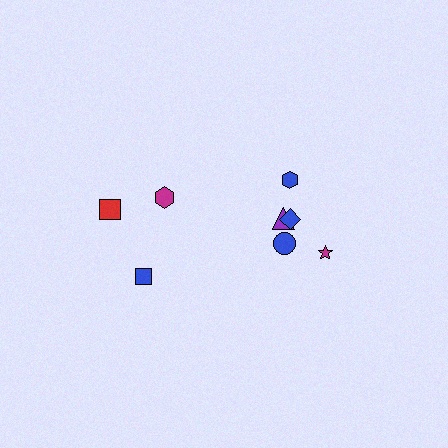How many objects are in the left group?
There are 3 objects.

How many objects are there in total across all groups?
There are 8 objects.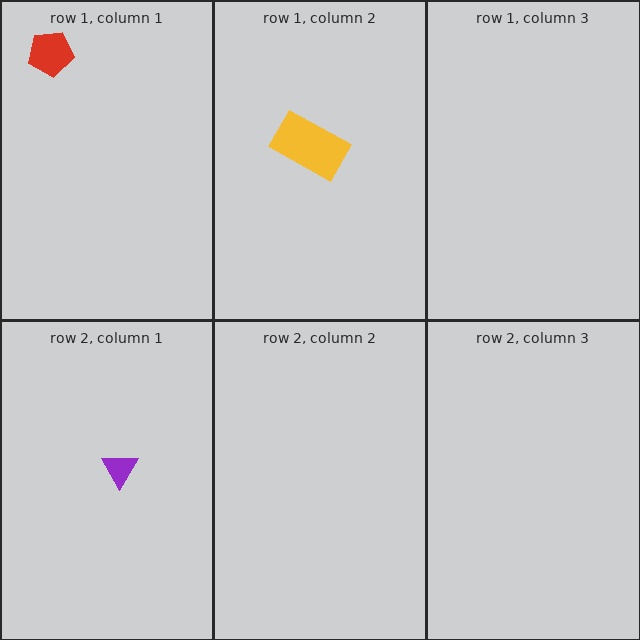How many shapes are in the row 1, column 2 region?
1.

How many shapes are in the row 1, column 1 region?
1.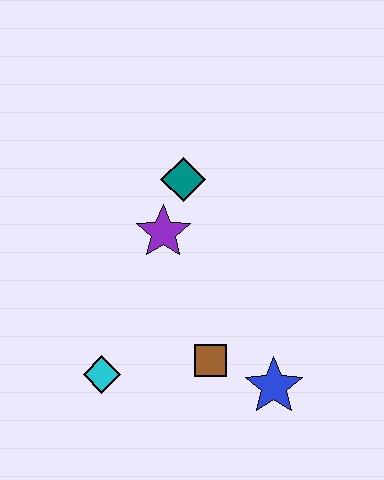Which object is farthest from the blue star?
The teal diamond is farthest from the blue star.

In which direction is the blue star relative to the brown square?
The blue star is to the right of the brown square.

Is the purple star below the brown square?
No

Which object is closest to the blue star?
The brown square is closest to the blue star.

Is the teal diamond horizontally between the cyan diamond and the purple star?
No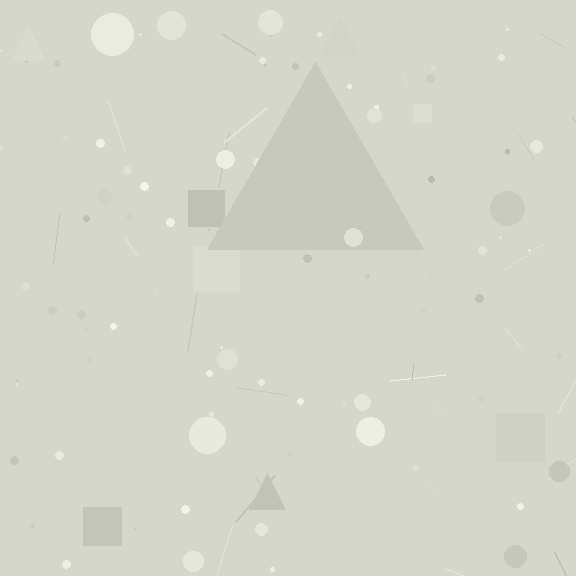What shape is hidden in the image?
A triangle is hidden in the image.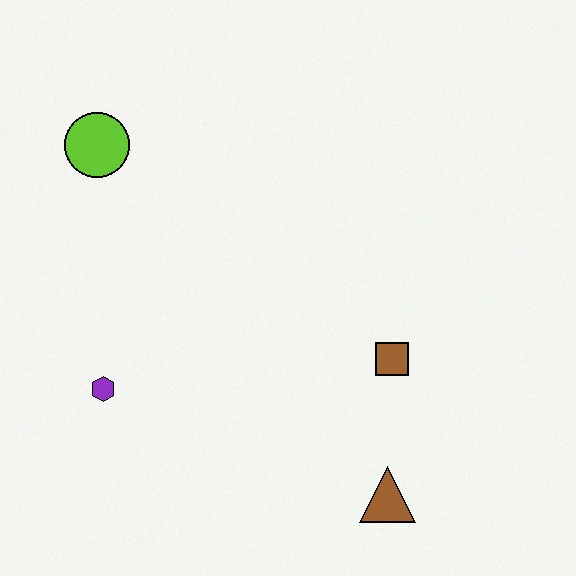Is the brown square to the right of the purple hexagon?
Yes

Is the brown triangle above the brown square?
No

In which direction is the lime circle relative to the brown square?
The lime circle is to the left of the brown square.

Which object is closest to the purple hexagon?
The lime circle is closest to the purple hexagon.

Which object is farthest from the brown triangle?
The lime circle is farthest from the brown triangle.